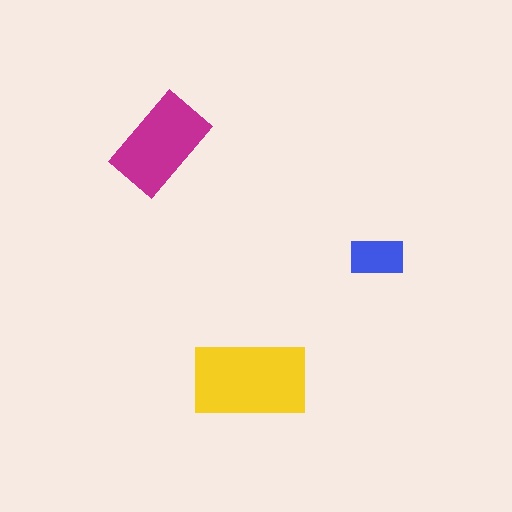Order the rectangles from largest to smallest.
the yellow one, the magenta one, the blue one.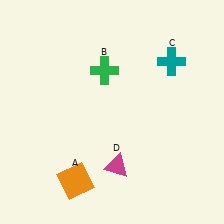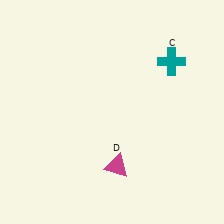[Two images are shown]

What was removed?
The orange square (A), the green cross (B) were removed in Image 2.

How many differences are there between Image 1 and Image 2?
There are 2 differences between the two images.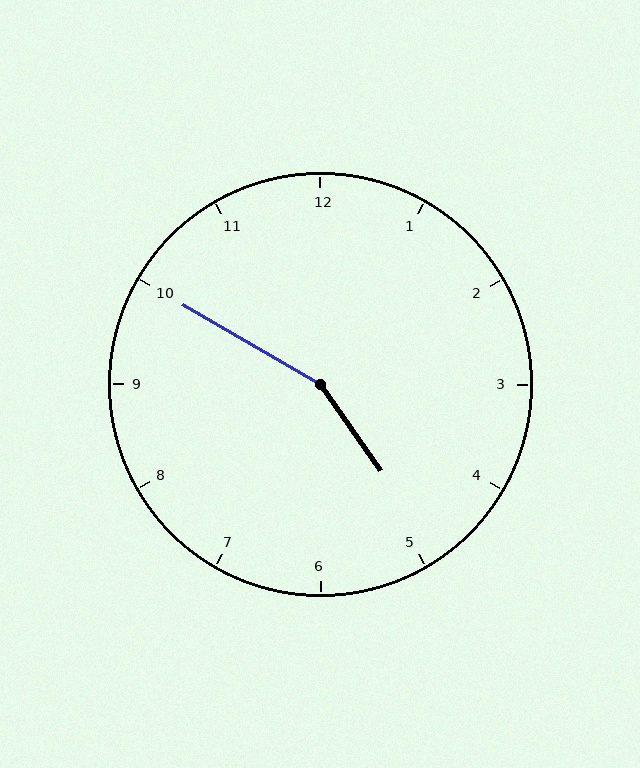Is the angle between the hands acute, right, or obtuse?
It is obtuse.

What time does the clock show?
4:50.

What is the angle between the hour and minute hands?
Approximately 155 degrees.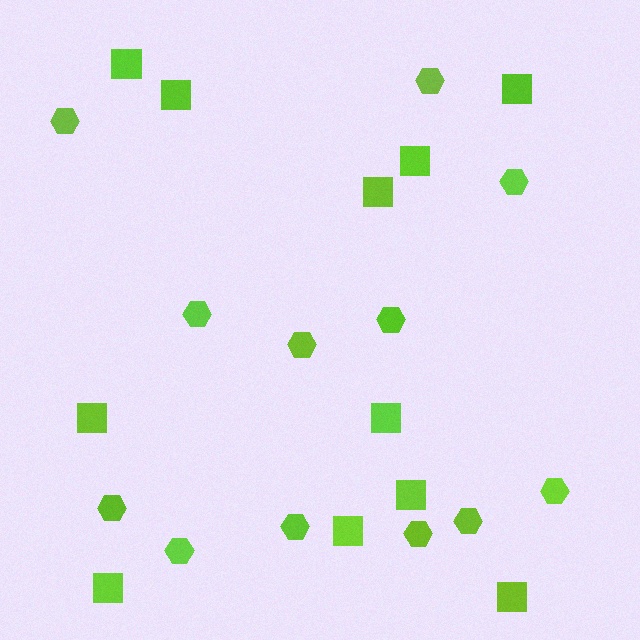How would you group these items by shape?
There are 2 groups: one group of squares (11) and one group of hexagons (12).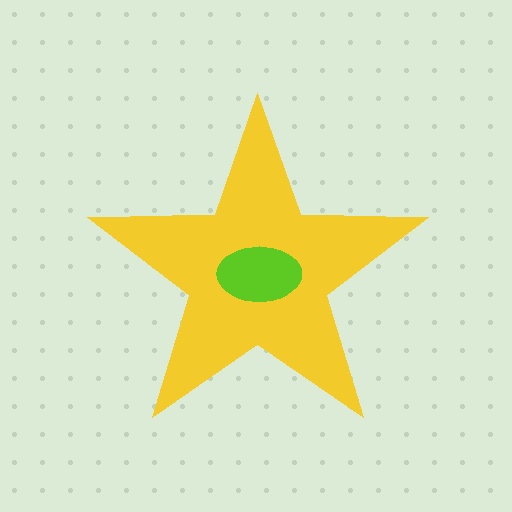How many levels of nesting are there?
2.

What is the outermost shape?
The yellow star.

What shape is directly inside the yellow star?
The lime ellipse.